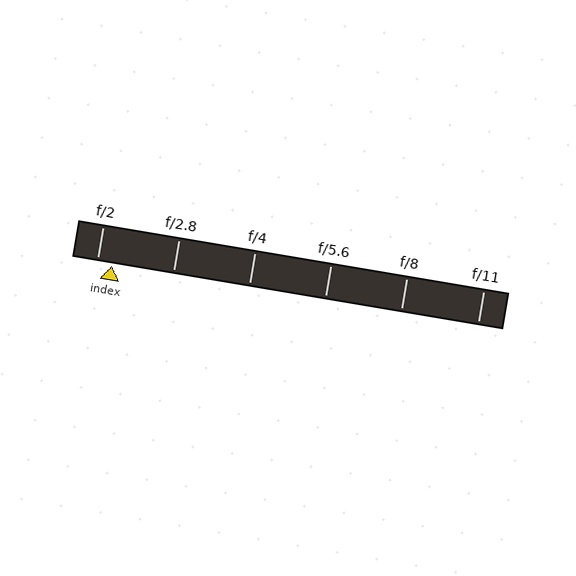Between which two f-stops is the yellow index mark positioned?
The index mark is between f/2 and f/2.8.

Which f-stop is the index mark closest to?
The index mark is closest to f/2.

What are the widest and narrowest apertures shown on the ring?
The widest aperture shown is f/2 and the narrowest is f/11.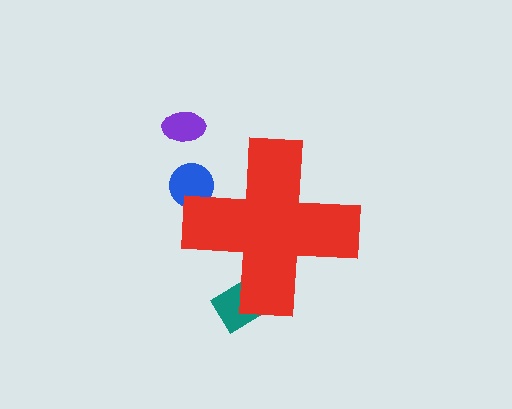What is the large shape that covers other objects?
A red cross.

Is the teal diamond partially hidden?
Yes, the teal diamond is partially hidden behind the red cross.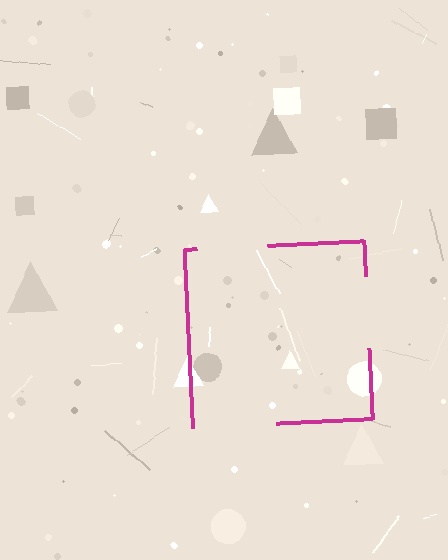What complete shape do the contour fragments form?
The contour fragments form a square.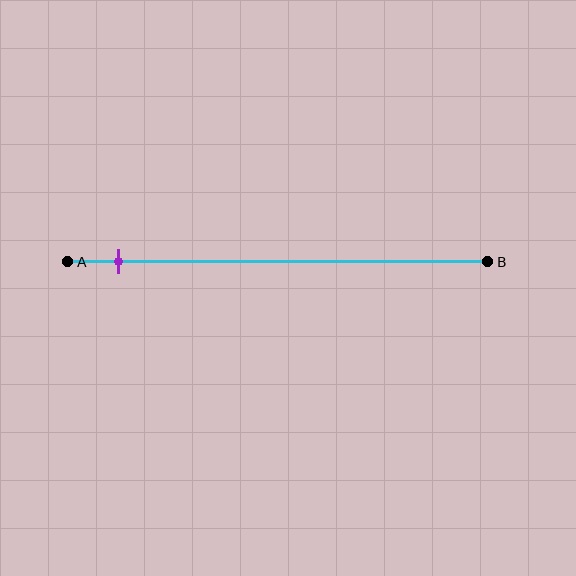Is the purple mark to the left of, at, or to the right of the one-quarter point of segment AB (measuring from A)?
The purple mark is to the left of the one-quarter point of segment AB.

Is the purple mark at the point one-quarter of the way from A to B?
No, the mark is at about 10% from A, not at the 25% one-quarter point.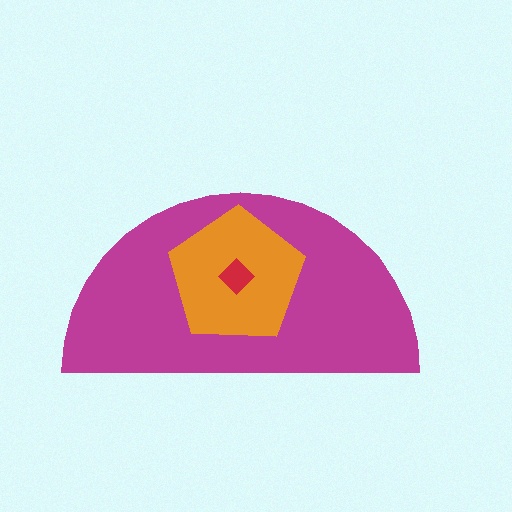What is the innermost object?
The red diamond.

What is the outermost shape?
The magenta semicircle.